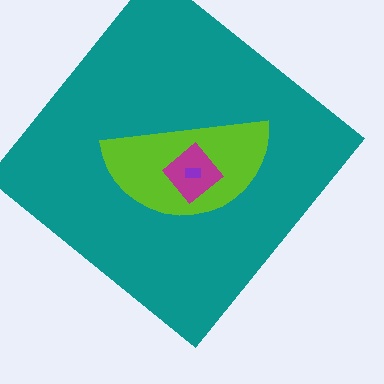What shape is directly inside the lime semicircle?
The magenta diamond.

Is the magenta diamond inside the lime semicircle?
Yes.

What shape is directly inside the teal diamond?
The lime semicircle.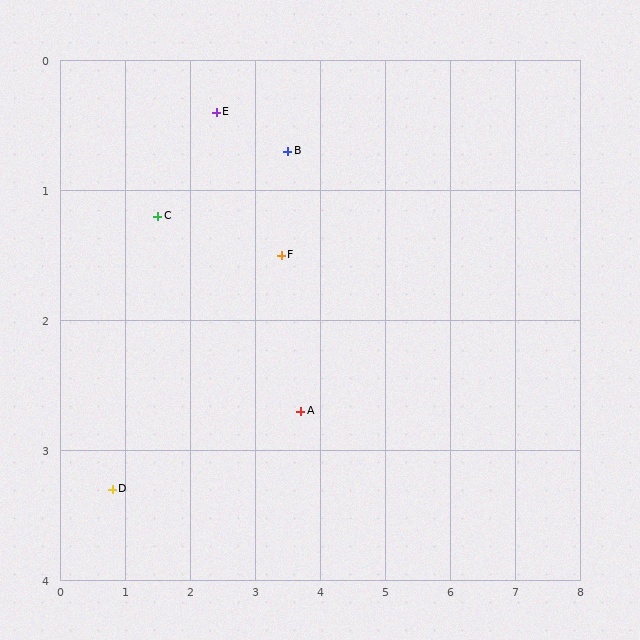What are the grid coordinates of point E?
Point E is at approximately (2.4, 0.4).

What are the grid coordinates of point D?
Point D is at approximately (0.8, 3.3).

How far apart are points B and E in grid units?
Points B and E are about 1.1 grid units apart.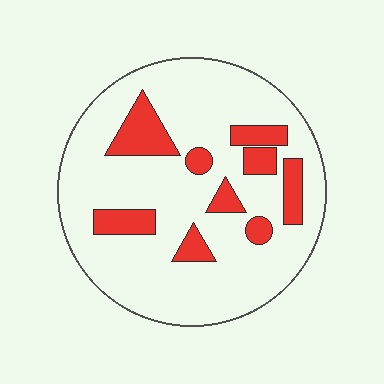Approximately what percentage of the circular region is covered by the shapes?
Approximately 20%.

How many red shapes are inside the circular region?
9.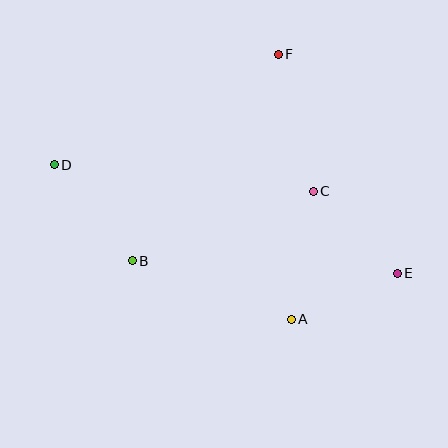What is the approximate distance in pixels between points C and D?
The distance between C and D is approximately 260 pixels.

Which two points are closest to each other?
Points A and E are closest to each other.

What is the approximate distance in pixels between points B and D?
The distance between B and D is approximately 124 pixels.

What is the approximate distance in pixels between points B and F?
The distance between B and F is approximately 253 pixels.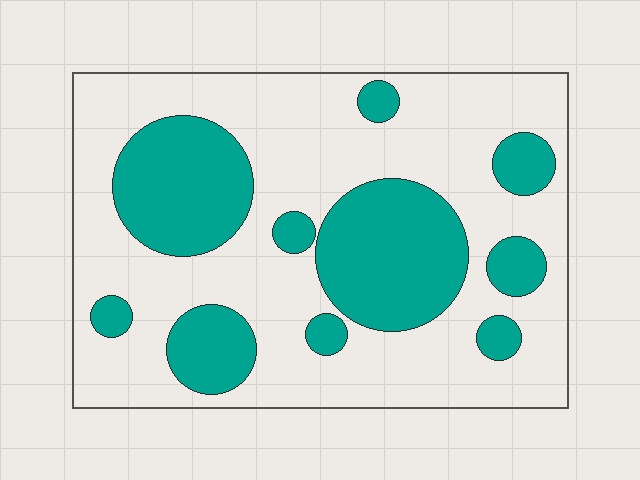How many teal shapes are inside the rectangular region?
10.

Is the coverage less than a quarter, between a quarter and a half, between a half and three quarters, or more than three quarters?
Between a quarter and a half.